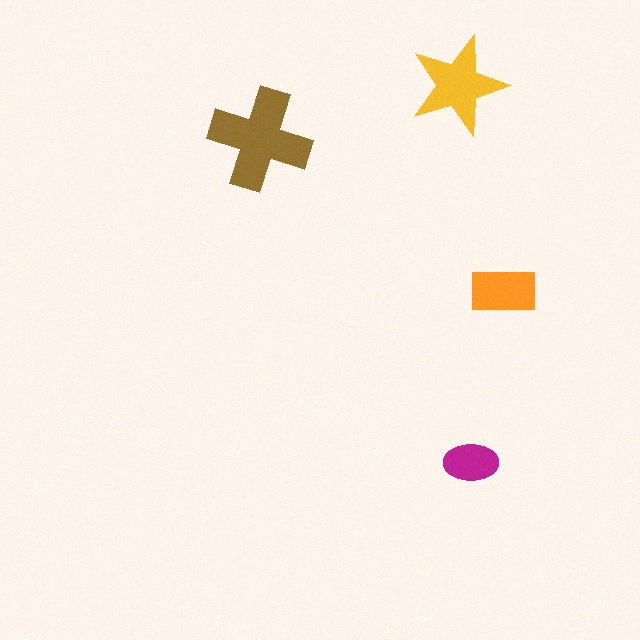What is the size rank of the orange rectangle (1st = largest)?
3rd.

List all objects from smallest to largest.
The magenta ellipse, the orange rectangle, the yellow star, the brown cross.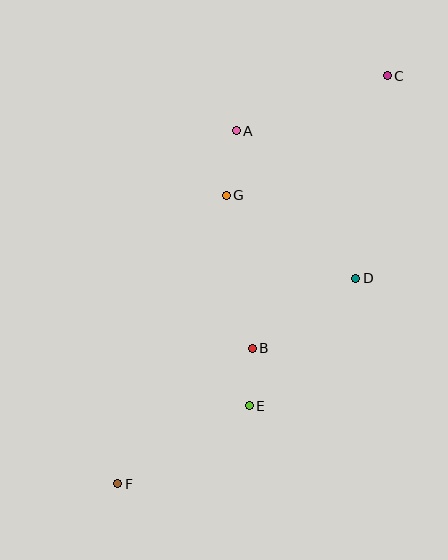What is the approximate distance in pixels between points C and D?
The distance between C and D is approximately 205 pixels.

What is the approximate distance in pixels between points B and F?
The distance between B and F is approximately 191 pixels.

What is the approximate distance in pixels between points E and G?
The distance between E and G is approximately 212 pixels.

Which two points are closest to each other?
Points B and E are closest to each other.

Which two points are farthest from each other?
Points C and F are farthest from each other.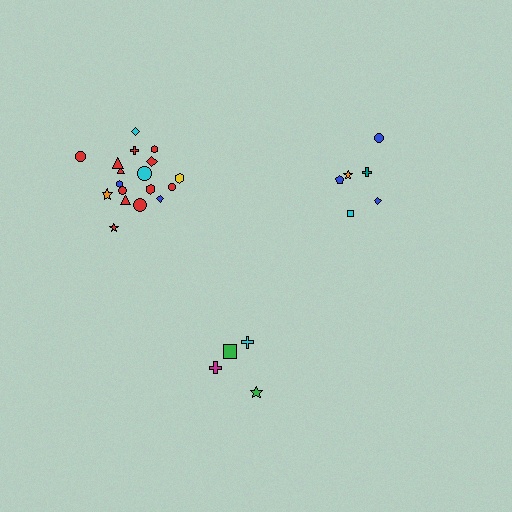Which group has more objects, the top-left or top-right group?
The top-left group.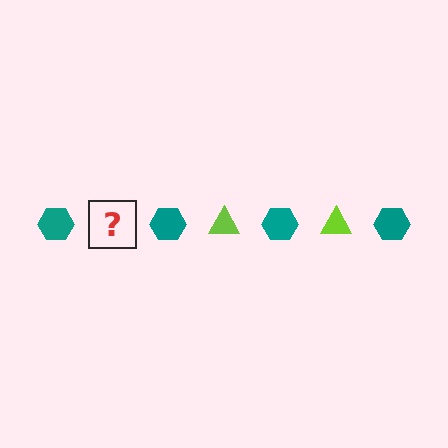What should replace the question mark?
The question mark should be replaced with a lime triangle.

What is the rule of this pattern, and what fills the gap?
The rule is that the pattern alternates between teal hexagon and lime triangle. The gap should be filled with a lime triangle.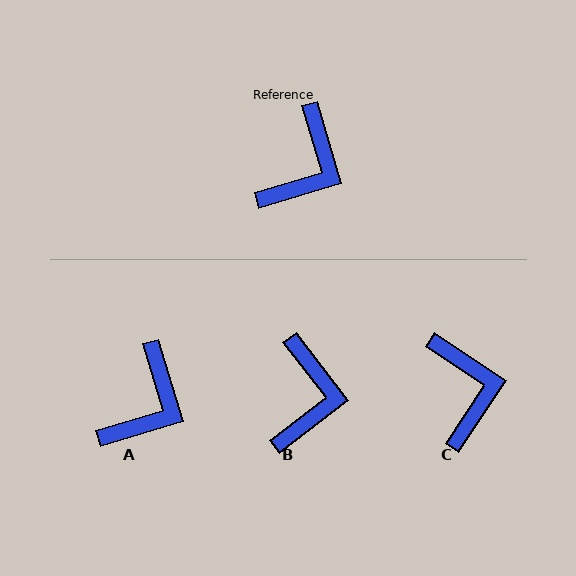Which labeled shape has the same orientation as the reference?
A.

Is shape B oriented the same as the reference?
No, it is off by about 21 degrees.